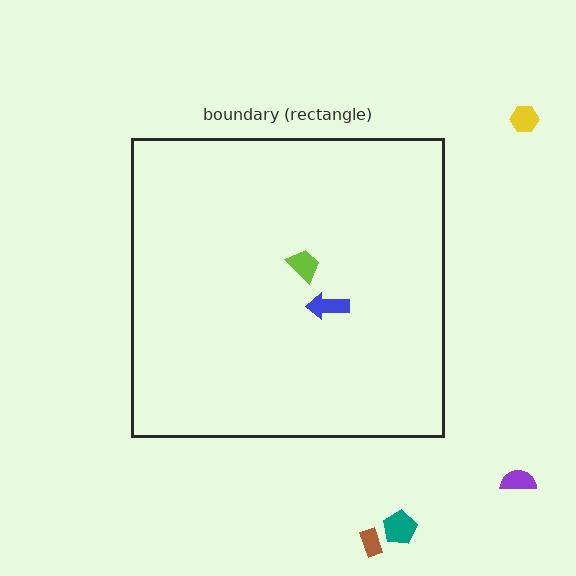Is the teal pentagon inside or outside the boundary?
Outside.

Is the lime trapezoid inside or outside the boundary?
Inside.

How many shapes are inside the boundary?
2 inside, 4 outside.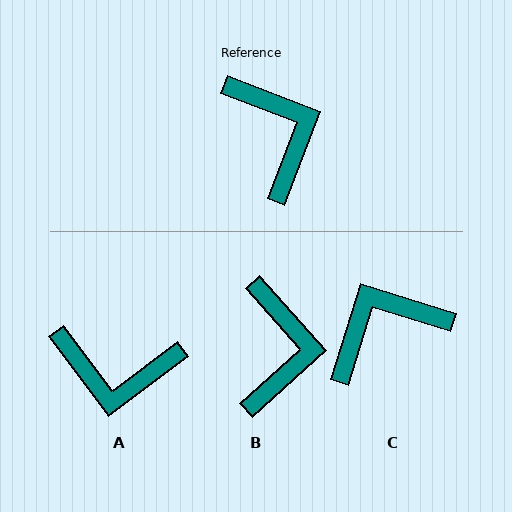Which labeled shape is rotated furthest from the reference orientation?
A, about 122 degrees away.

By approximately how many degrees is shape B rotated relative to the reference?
Approximately 27 degrees clockwise.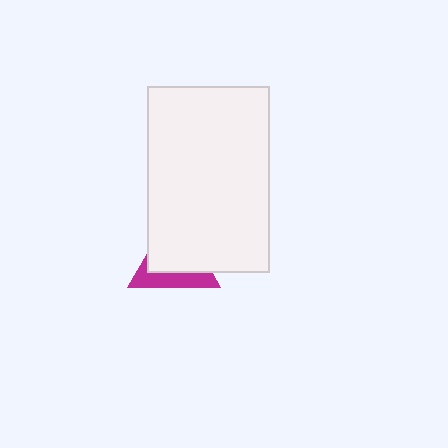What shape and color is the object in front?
The object in front is a white rectangle.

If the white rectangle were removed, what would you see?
You would see the complete magenta triangle.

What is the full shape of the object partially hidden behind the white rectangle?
The partially hidden object is a magenta triangle.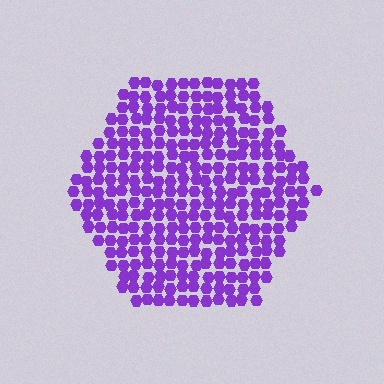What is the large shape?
The large shape is a hexagon.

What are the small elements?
The small elements are hexagons.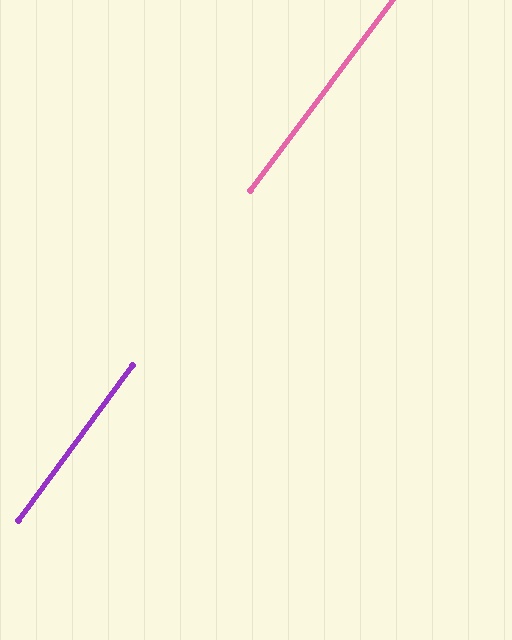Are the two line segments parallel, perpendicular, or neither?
Parallel — their directions differ by only 0.2°.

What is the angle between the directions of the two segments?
Approximately 0 degrees.